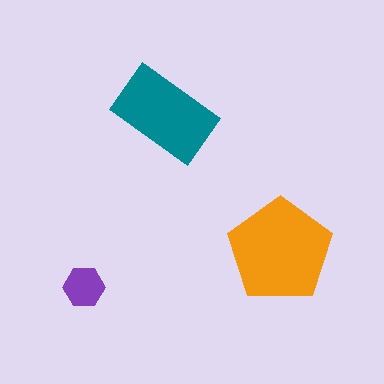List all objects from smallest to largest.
The purple hexagon, the teal rectangle, the orange pentagon.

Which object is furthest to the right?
The orange pentagon is rightmost.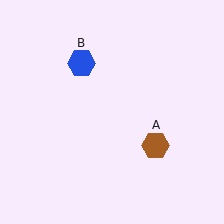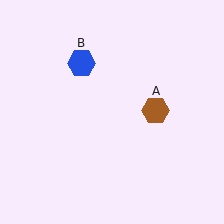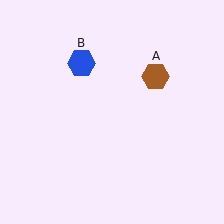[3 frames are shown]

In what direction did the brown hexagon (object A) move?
The brown hexagon (object A) moved up.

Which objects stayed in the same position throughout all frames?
Blue hexagon (object B) remained stationary.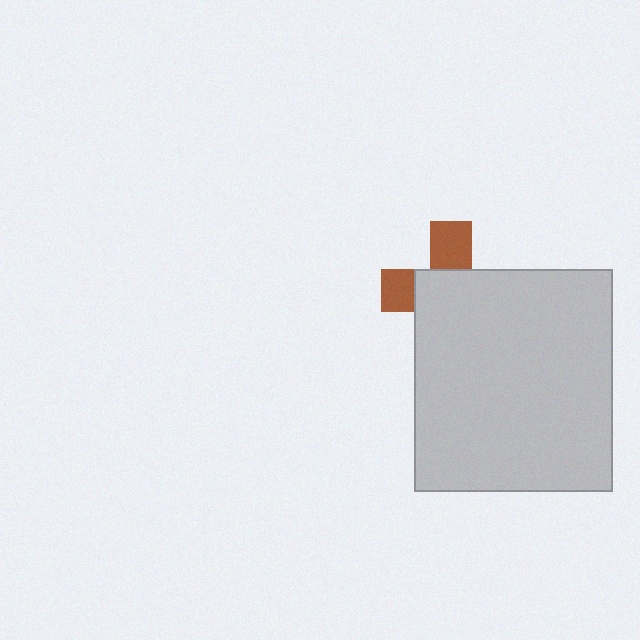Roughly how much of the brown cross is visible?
A small part of it is visible (roughly 34%).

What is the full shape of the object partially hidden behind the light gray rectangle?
The partially hidden object is a brown cross.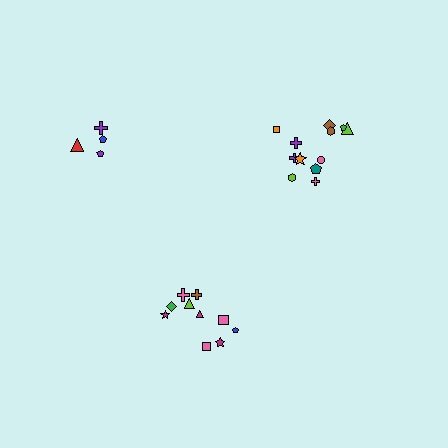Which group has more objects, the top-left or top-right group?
The top-right group.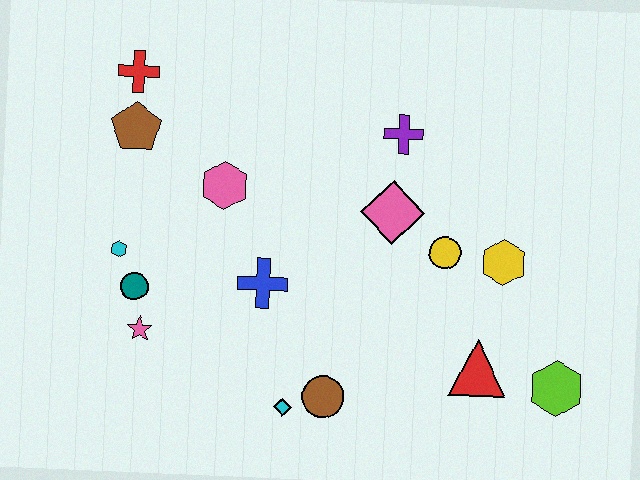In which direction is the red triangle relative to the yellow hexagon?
The red triangle is below the yellow hexagon.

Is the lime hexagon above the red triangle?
No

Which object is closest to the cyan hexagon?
The teal circle is closest to the cyan hexagon.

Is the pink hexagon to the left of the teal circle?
No